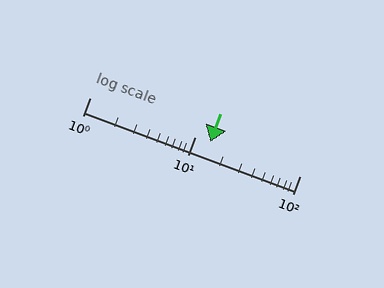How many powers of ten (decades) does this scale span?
The scale spans 2 decades, from 1 to 100.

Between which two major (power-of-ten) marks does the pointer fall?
The pointer is between 10 and 100.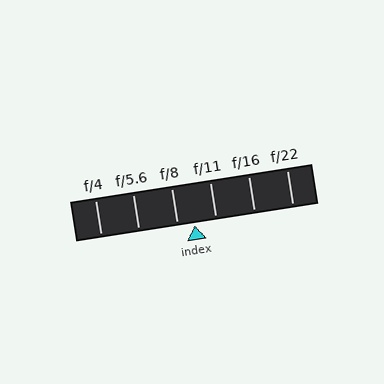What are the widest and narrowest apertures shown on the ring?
The widest aperture shown is f/4 and the narrowest is f/22.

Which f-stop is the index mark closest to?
The index mark is closest to f/8.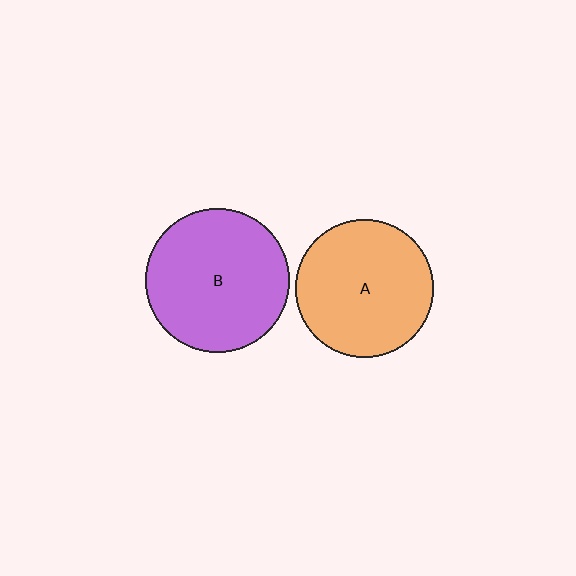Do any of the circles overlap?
No, none of the circles overlap.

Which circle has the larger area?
Circle B (purple).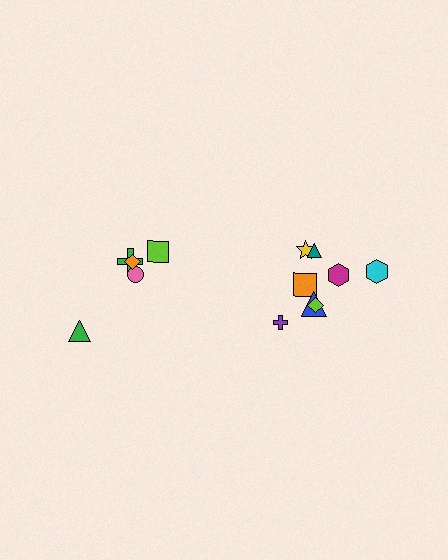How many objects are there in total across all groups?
There are 13 objects.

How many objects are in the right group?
There are 8 objects.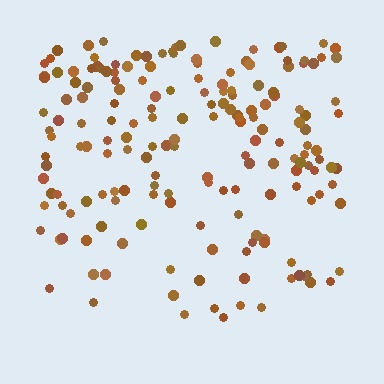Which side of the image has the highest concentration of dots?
The top.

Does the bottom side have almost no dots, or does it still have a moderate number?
Still a moderate number, just noticeably fewer than the top.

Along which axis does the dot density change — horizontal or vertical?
Vertical.